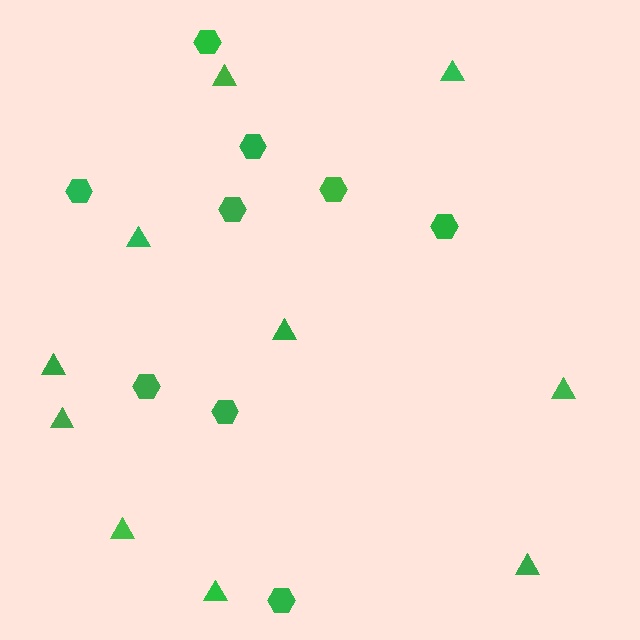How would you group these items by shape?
There are 2 groups: one group of hexagons (9) and one group of triangles (10).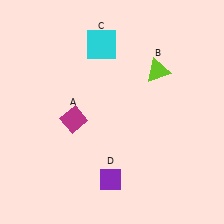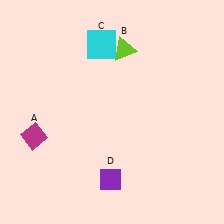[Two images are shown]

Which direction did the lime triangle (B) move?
The lime triangle (B) moved left.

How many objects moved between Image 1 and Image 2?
2 objects moved between the two images.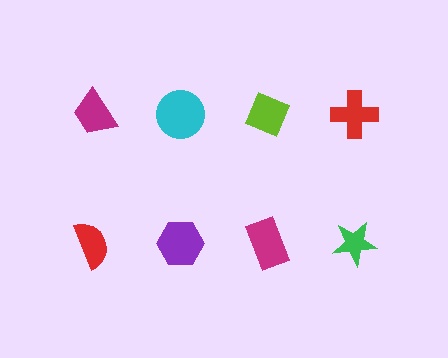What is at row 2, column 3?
A magenta rectangle.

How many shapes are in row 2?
4 shapes.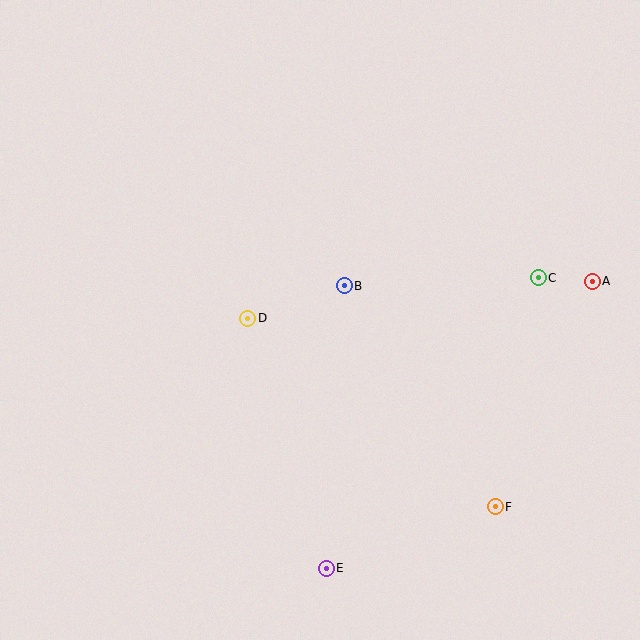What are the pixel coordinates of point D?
Point D is at (248, 318).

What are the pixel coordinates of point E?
Point E is at (326, 568).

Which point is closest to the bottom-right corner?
Point F is closest to the bottom-right corner.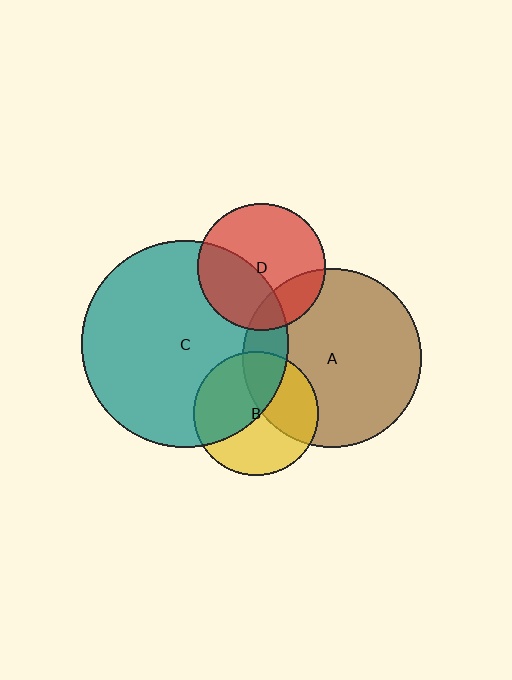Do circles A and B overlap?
Yes.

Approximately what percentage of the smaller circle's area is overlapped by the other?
Approximately 40%.